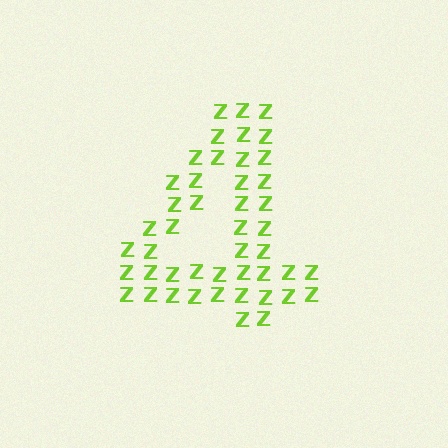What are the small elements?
The small elements are letter Z's.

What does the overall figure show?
The overall figure shows the digit 4.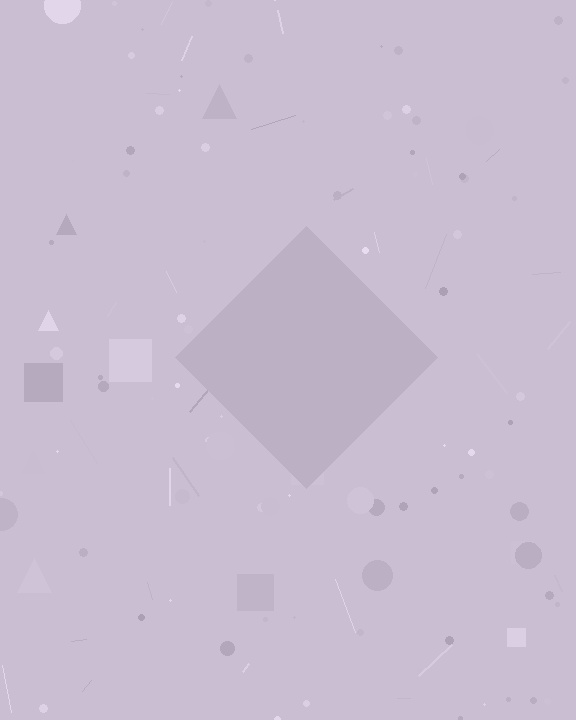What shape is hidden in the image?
A diamond is hidden in the image.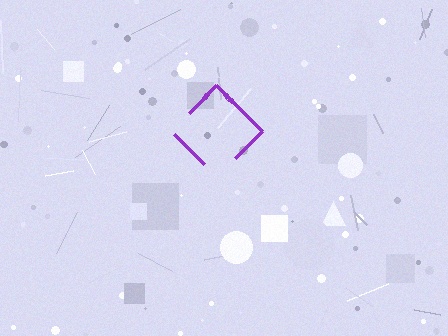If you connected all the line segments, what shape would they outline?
They would outline a diamond.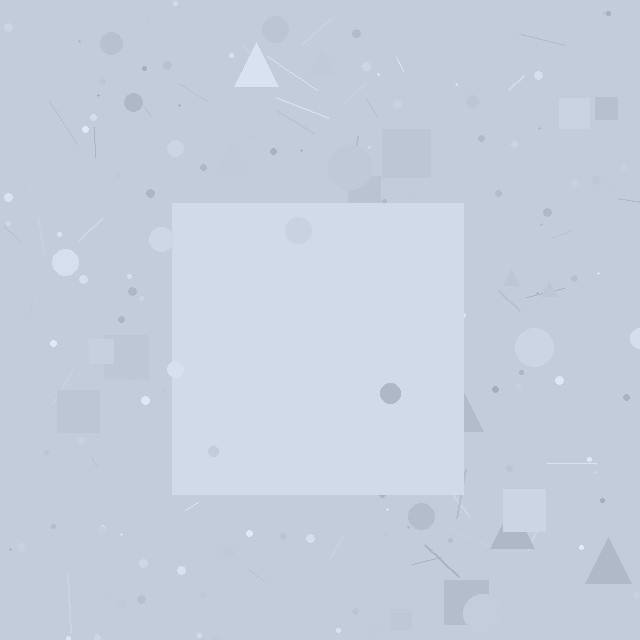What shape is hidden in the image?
A square is hidden in the image.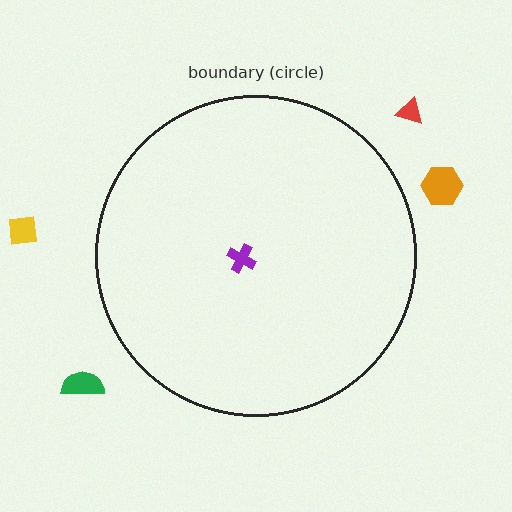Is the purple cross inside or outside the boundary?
Inside.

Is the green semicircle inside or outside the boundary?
Outside.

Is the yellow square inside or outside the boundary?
Outside.